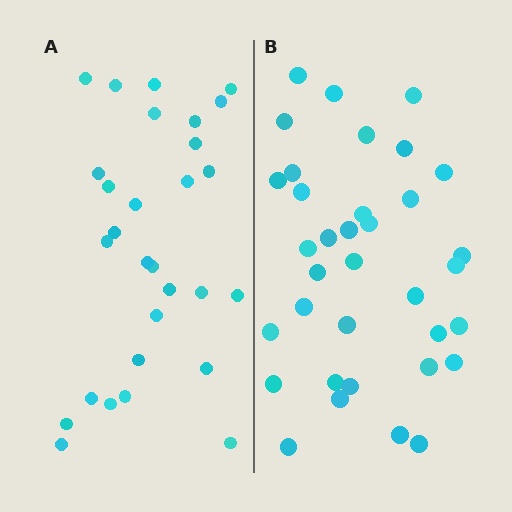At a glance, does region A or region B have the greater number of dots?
Region B (the right region) has more dots.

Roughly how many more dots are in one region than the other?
Region B has about 6 more dots than region A.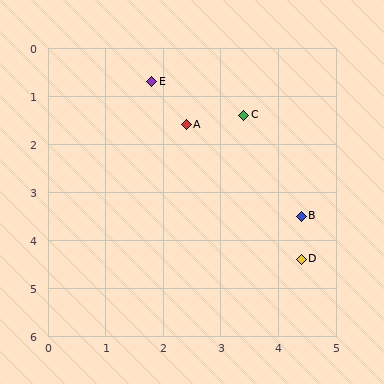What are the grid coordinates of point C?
Point C is at approximately (3.4, 1.4).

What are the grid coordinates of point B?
Point B is at approximately (4.4, 3.5).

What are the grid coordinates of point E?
Point E is at approximately (1.8, 0.7).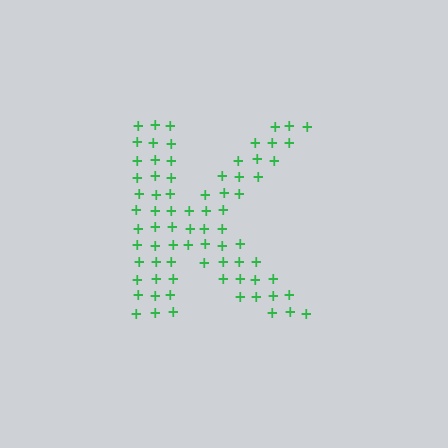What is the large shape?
The large shape is the letter K.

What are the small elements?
The small elements are plus signs.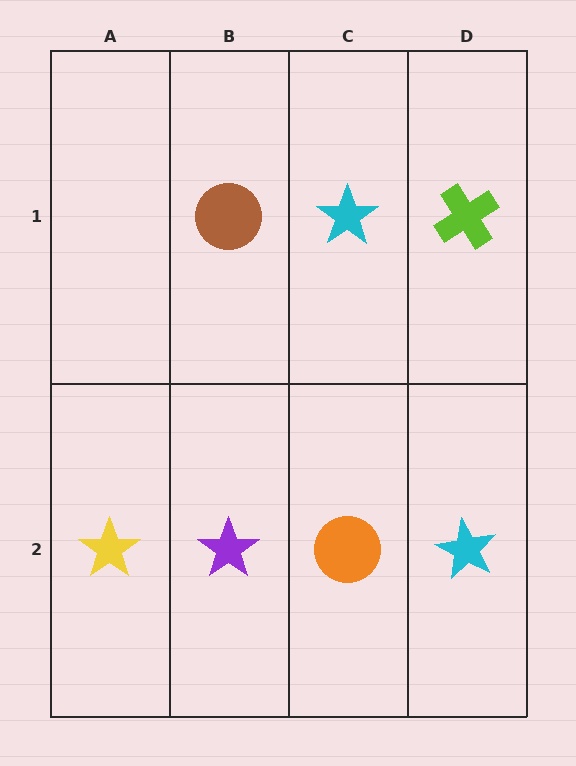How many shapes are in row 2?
4 shapes.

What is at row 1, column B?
A brown circle.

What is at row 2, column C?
An orange circle.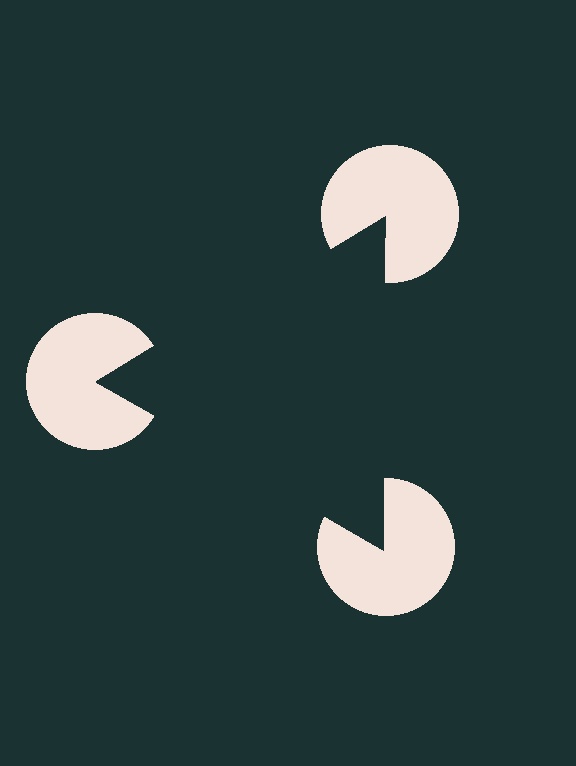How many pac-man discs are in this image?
There are 3 — one at each vertex of the illusory triangle.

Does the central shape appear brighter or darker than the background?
It typically appears slightly darker than the background, even though no actual brightness change is drawn.